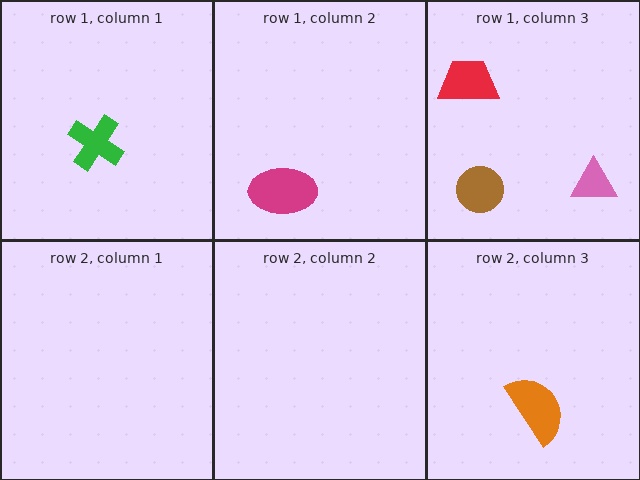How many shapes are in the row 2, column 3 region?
1.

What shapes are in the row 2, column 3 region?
The orange semicircle.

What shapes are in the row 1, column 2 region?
The magenta ellipse.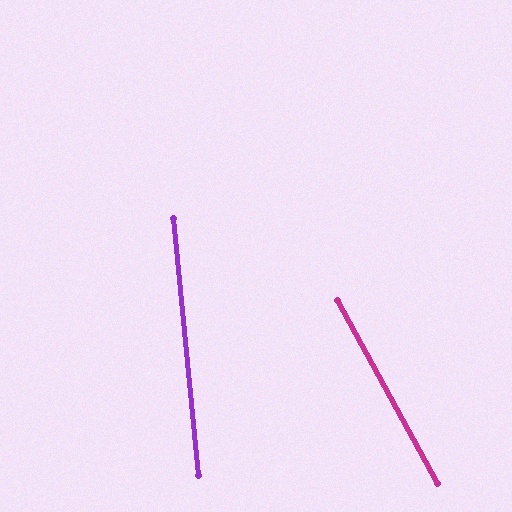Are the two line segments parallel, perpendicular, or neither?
Neither parallel nor perpendicular — they differ by about 23°.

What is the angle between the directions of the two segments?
Approximately 23 degrees.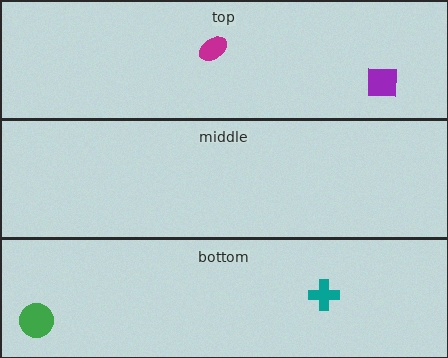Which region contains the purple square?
The top region.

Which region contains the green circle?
The bottom region.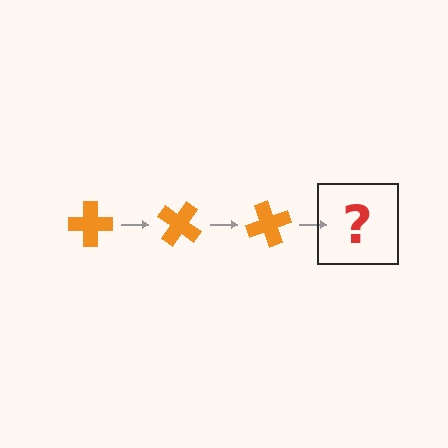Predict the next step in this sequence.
The next step is an orange cross rotated 105 degrees.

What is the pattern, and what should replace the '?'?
The pattern is that the cross rotates 35 degrees each step. The '?' should be an orange cross rotated 105 degrees.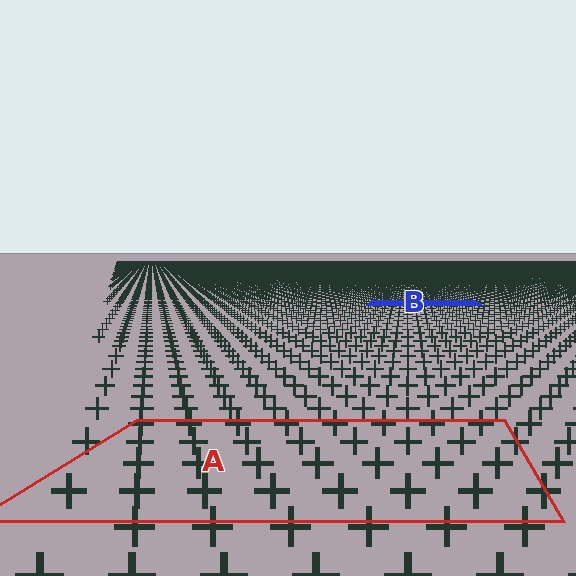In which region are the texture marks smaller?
The texture marks are smaller in region B, because it is farther away.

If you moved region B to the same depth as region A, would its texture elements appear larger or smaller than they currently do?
They would appear larger. At a closer depth, the same texture elements are projected at a bigger on-screen size.